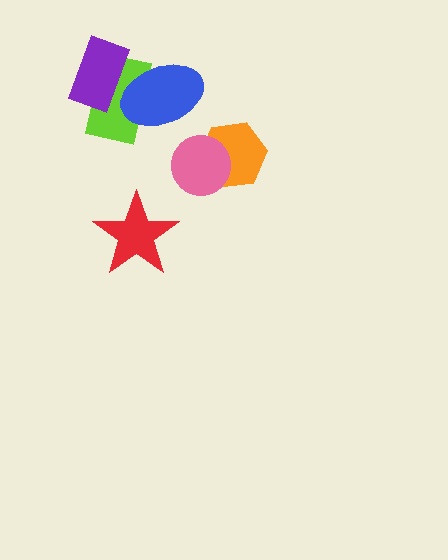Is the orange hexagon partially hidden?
Yes, it is partially covered by another shape.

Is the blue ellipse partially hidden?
Yes, it is partially covered by another shape.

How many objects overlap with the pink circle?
1 object overlaps with the pink circle.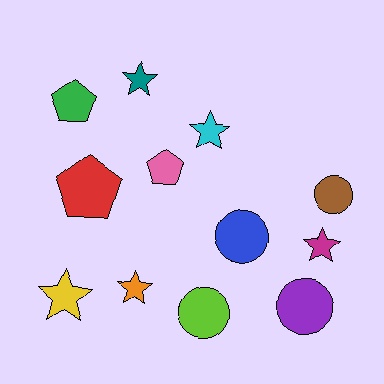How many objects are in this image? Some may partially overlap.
There are 12 objects.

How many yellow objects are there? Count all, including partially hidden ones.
There is 1 yellow object.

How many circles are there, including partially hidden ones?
There are 4 circles.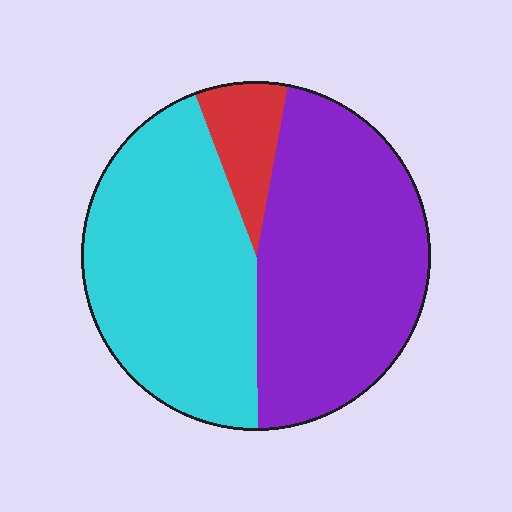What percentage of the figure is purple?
Purple takes up about one half (1/2) of the figure.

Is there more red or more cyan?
Cyan.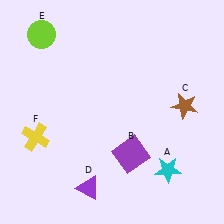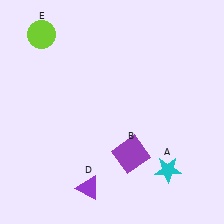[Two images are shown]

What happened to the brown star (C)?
The brown star (C) was removed in Image 2. It was in the top-right area of Image 1.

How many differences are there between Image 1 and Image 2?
There are 2 differences between the two images.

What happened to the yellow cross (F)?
The yellow cross (F) was removed in Image 2. It was in the bottom-left area of Image 1.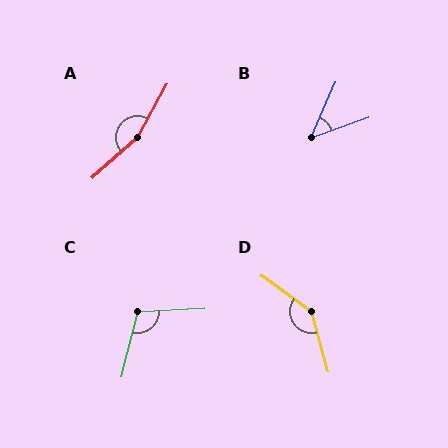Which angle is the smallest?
B, at approximately 47 degrees.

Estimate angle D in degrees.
Approximately 141 degrees.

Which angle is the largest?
A, at approximately 161 degrees.